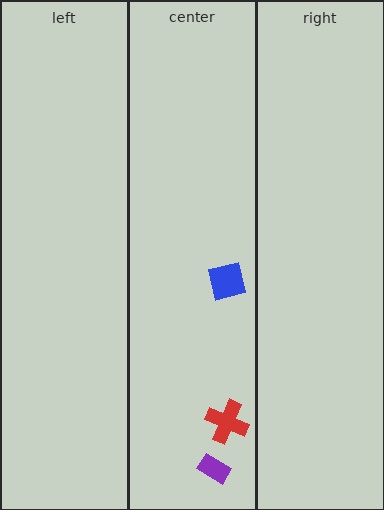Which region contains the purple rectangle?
The center region.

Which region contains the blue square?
The center region.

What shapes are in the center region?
The purple rectangle, the blue square, the red cross.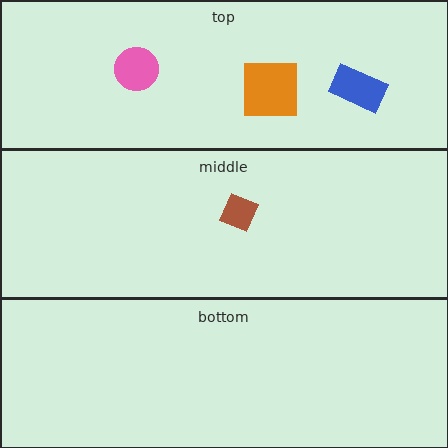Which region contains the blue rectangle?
The top region.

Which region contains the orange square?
The top region.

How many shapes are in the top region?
3.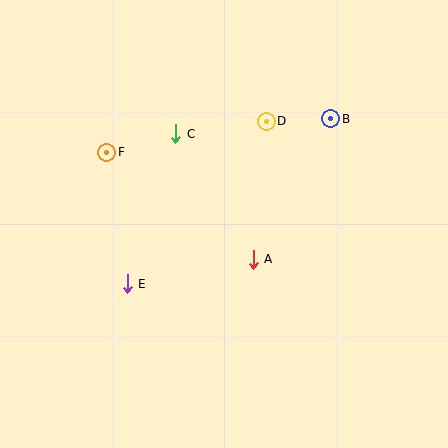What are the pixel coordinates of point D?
Point D is at (266, 121).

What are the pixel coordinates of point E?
Point E is at (127, 284).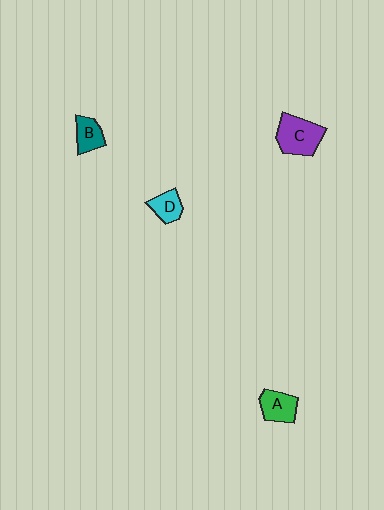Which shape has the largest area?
Shape C (purple).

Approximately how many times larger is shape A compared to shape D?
Approximately 1.3 times.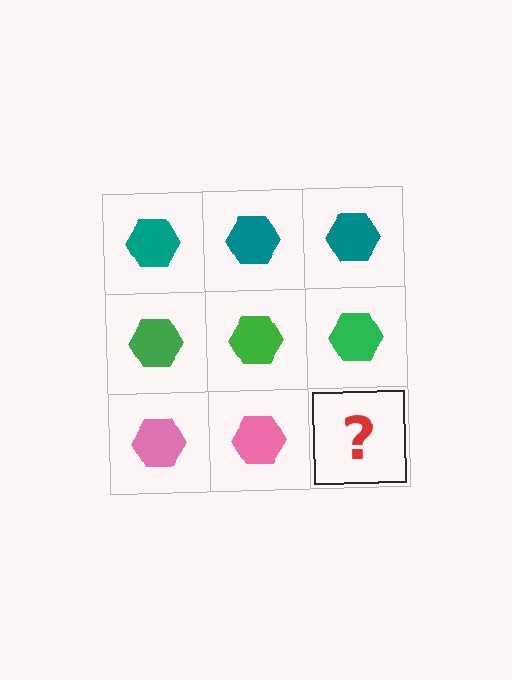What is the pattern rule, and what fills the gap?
The rule is that each row has a consistent color. The gap should be filled with a pink hexagon.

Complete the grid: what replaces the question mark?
The question mark should be replaced with a pink hexagon.